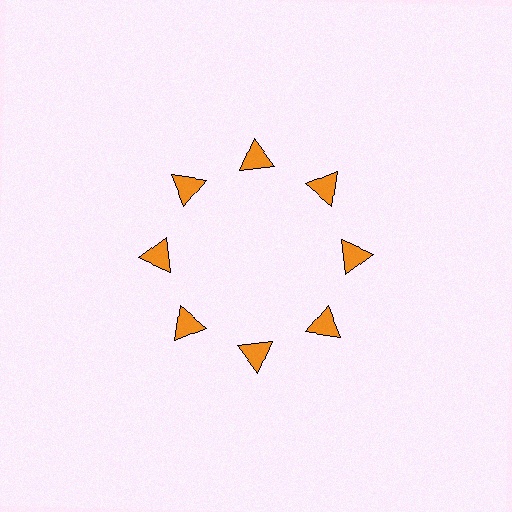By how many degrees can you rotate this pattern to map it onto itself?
The pattern maps onto itself every 45 degrees of rotation.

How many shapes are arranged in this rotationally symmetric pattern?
There are 8 shapes, arranged in 8 groups of 1.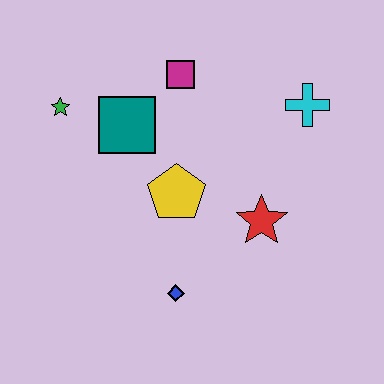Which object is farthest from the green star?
The cyan cross is farthest from the green star.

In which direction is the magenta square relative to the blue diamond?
The magenta square is above the blue diamond.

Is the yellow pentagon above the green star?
No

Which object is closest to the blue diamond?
The yellow pentagon is closest to the blue diamond.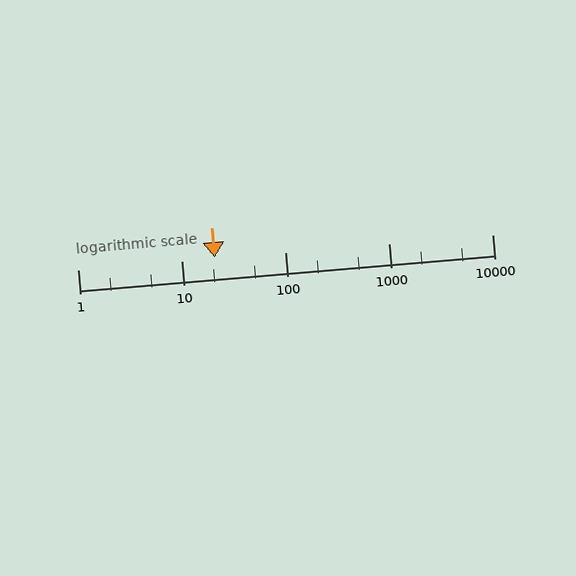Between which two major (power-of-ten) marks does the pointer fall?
The pointer is between 10 and 100.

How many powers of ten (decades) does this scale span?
The scale spans 4 decades, from 1 to 10000.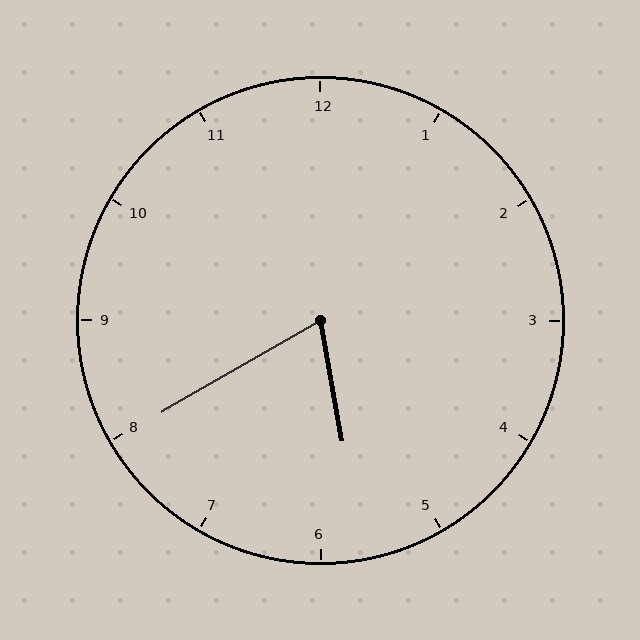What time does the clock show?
5:40.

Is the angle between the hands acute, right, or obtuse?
It is acute.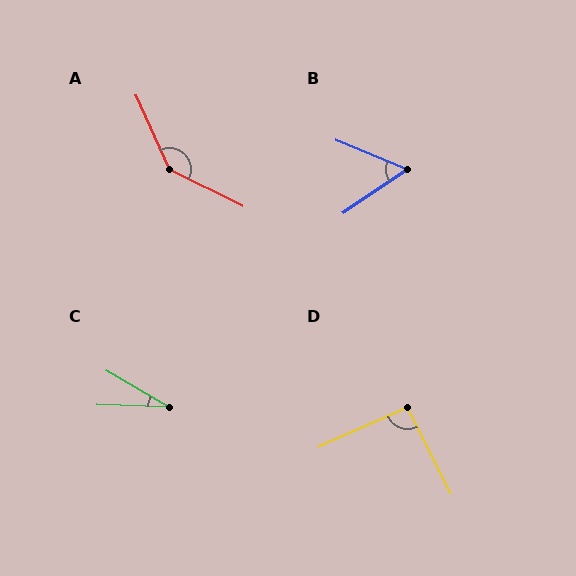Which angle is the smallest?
C, at approximately 28 degrees.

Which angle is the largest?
A, at approximately 141 degrees.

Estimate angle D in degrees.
Approximately 93 degrees.